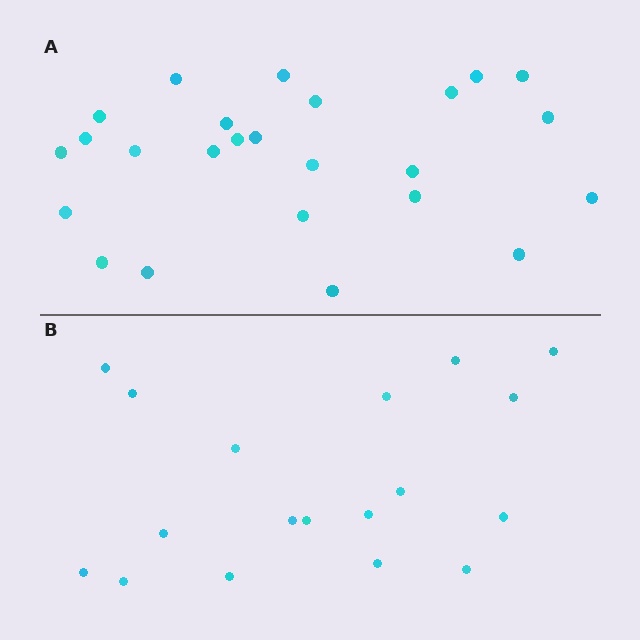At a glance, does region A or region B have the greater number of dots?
Region A (the top region) has more dots.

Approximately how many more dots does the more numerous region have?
Region A has roughly 8 or so more dots than region B.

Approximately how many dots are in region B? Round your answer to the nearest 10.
About 20 dots. (The exact count is 18, which rounds to 20.)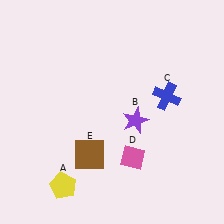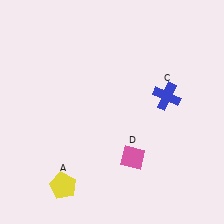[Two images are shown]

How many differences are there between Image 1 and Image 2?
There are 2 differences between the two images.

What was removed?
The brown square (E), the purple star (B) were removed in Image 2.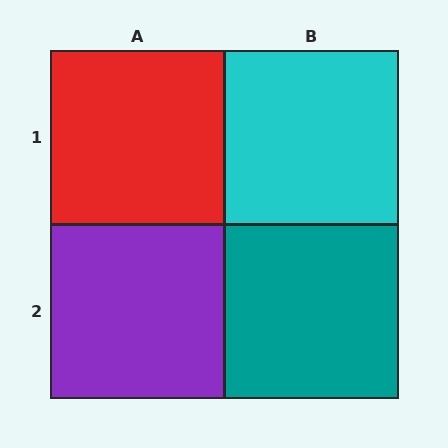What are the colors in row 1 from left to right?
Red, cyan.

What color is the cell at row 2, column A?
Purple.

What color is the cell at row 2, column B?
Teal.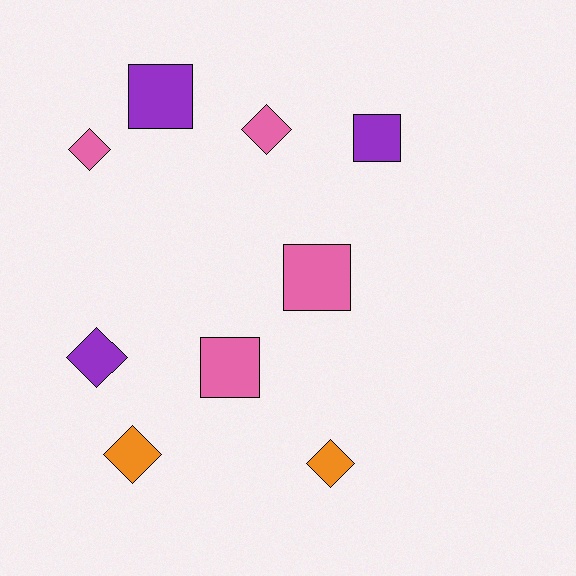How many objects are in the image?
There are 9 objects.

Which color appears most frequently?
Pink, with 4 objects.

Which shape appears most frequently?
Diamond, with 5 objects.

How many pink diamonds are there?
There are 2 pink diamonds.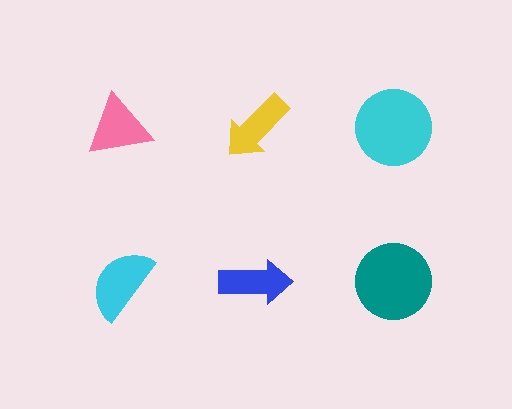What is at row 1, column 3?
A cyan circle.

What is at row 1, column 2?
A yellow arrow.